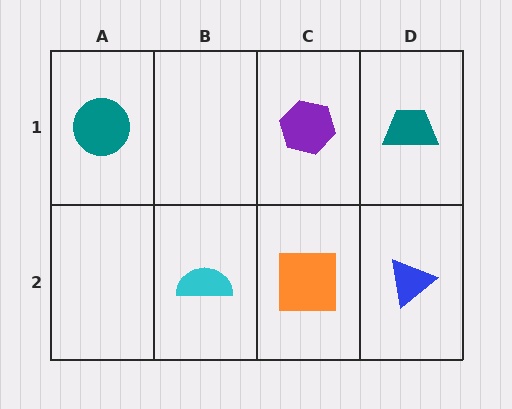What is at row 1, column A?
A teal circle.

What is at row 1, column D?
A teal trapezoid.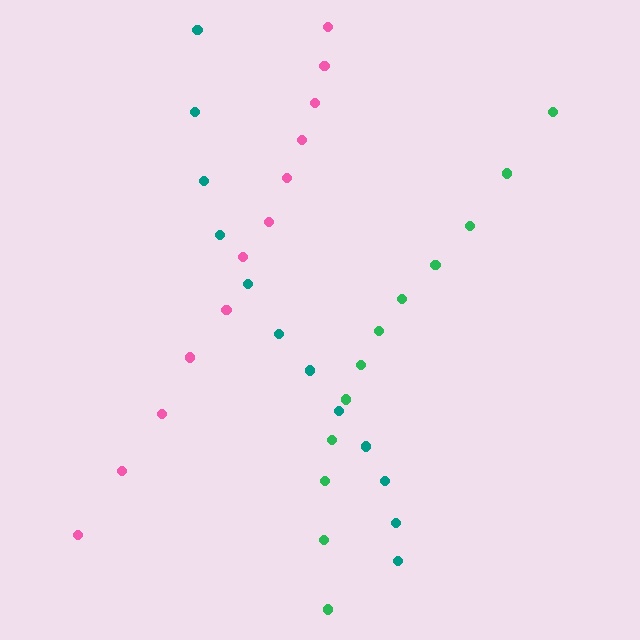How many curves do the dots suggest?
There are 3 distinct paths.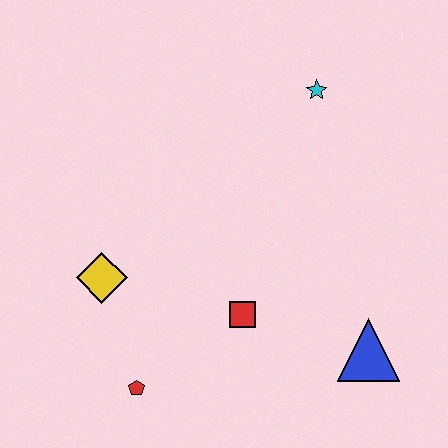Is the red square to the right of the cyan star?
No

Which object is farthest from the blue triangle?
The yellow diamond is farthest from the blue triangle.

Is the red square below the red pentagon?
No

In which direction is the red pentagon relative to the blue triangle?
The red pentagon is to the left of the blue triangle.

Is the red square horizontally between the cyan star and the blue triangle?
No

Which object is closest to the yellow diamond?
The red pentagon is closest to the yellow diamond.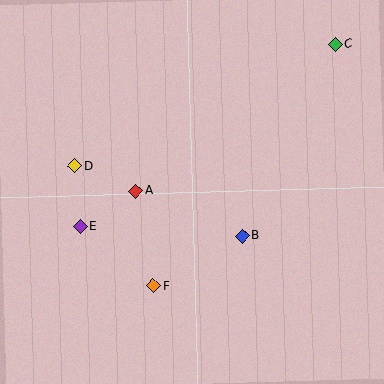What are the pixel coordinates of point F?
Point F is at (153, 286).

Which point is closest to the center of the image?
Point A at (136, 191) is closest to the center.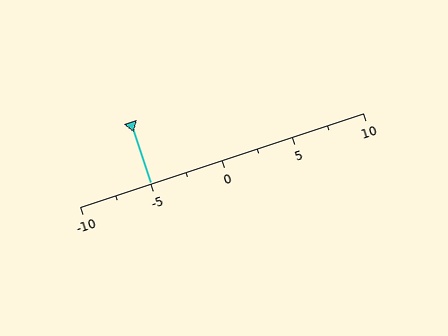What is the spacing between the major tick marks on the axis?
The major ticks are spaced 5 apart.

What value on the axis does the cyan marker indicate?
The marker indicates approximately -5.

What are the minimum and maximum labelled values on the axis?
The axis runs from -10 to 10.